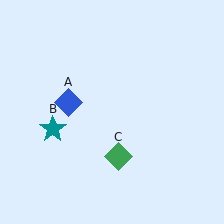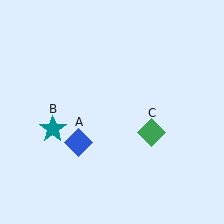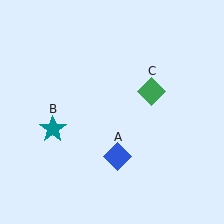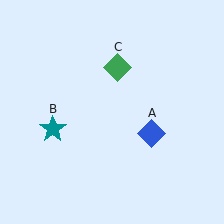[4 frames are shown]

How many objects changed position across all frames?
2 objects changed position: blue diamond (object A), green diamond (object C).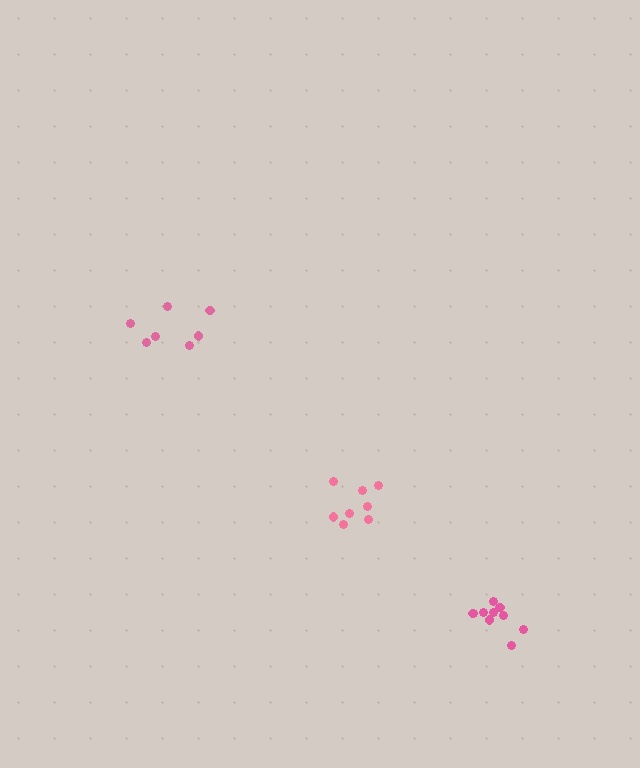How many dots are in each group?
Group 1: 8 dots, Group 2: 7 dots, Group 3: 10 dots (25 total).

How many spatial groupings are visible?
There are 3 spatial groupings.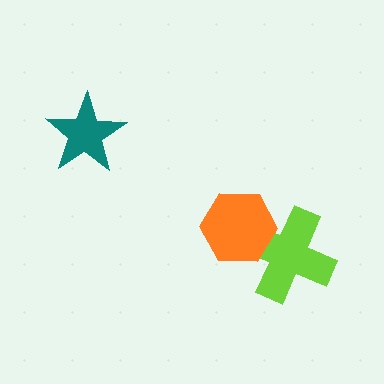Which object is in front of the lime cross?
The orange hexagon is in front of the lime cross.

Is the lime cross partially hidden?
Yes, it is partially covered by another shape.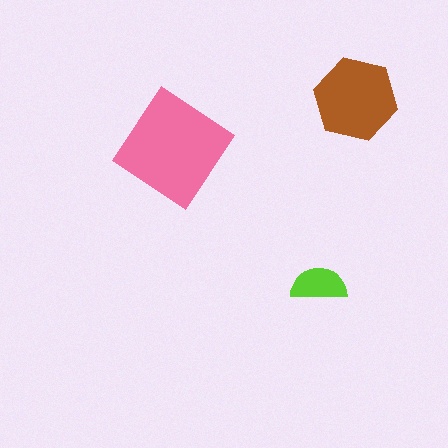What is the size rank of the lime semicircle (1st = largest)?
3rd.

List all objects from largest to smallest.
The pink diamond, the brown hexagon, the lime semicircle.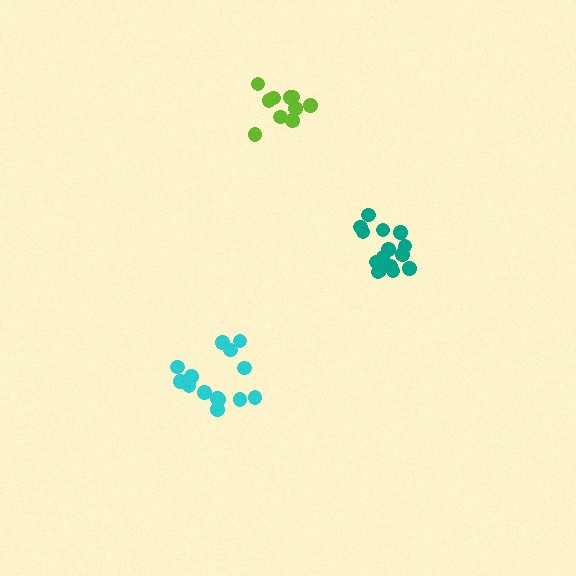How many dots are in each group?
Group 1: 14 dots, Group 2: 10 dots, Group 3: 15 dots (39 total).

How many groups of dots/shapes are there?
There are 3 groups.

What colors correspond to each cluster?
The clusters are colored: cyan, lime, teal.